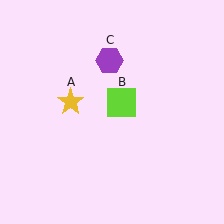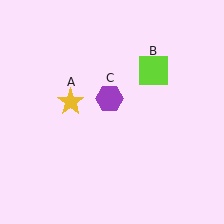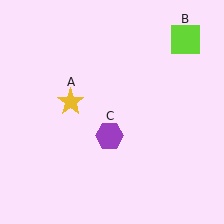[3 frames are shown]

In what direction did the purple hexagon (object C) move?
The purple hexagon (object C) moved down.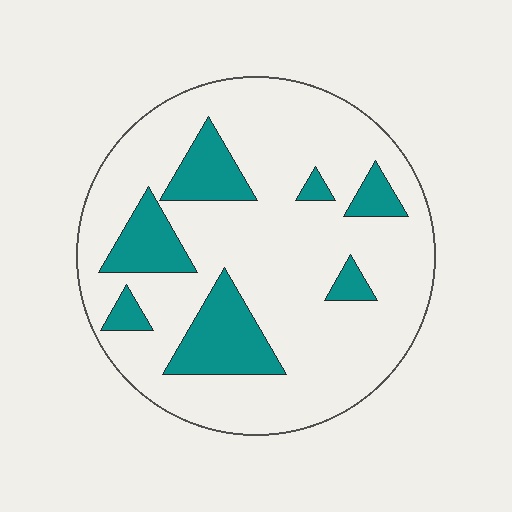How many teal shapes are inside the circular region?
7.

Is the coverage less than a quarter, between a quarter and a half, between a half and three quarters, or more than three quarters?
Less than a quarter.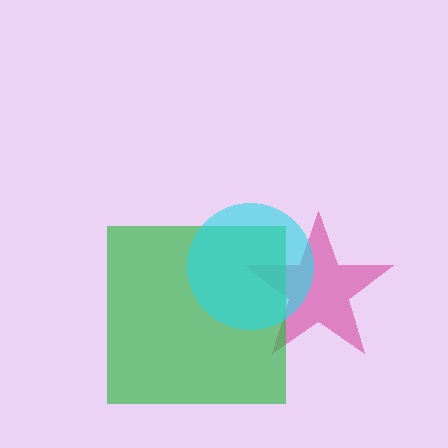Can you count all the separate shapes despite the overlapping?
Yes, there are 3 separate shapes.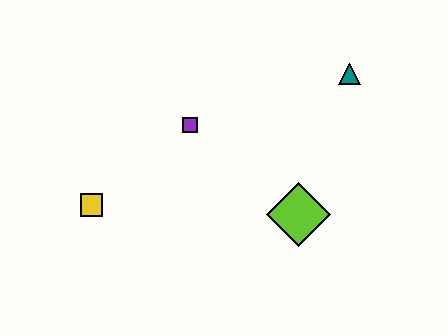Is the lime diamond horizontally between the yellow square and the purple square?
No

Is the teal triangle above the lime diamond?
Yes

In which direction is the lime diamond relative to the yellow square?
The lime diamond is to the right of the yellow square.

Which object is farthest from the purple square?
The teal triangle is farthest from the purple square.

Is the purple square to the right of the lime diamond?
No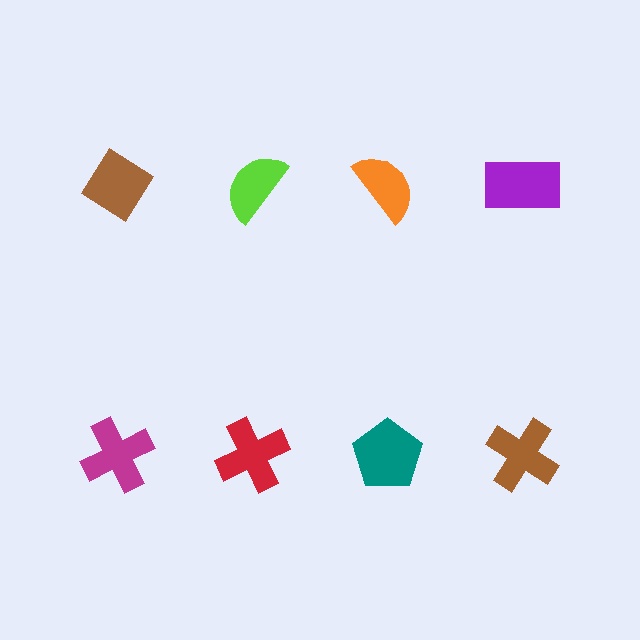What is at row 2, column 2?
A red cross.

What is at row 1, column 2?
A lime semicircle.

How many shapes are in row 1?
4 shapes.